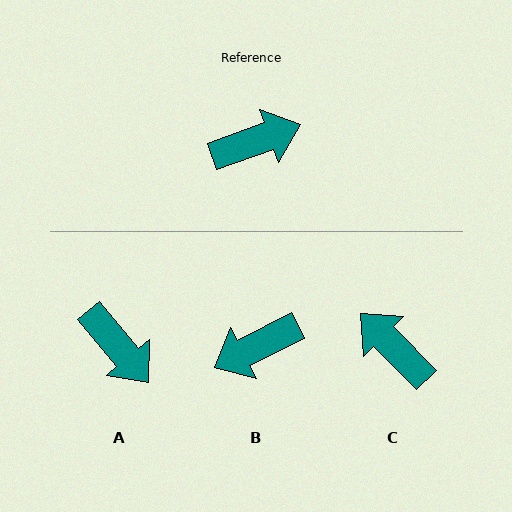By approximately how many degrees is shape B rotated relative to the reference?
Approximately 173 degrees clockwise.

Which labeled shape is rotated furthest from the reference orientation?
B, about 173 degrees away.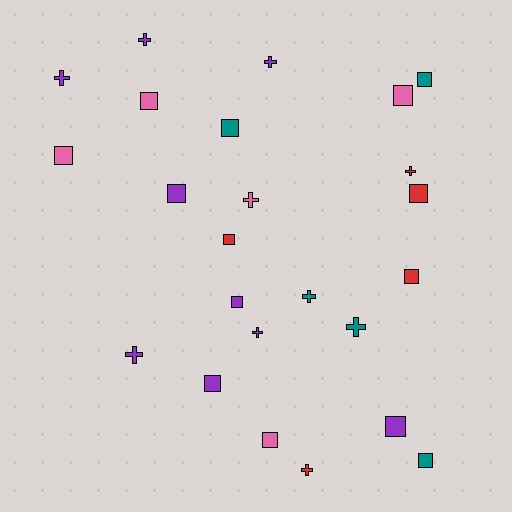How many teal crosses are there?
There are 2 teal crosses.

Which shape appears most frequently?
Square, with 14 objects.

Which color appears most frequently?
Purple, with 9 objects.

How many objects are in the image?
There are 24 objects.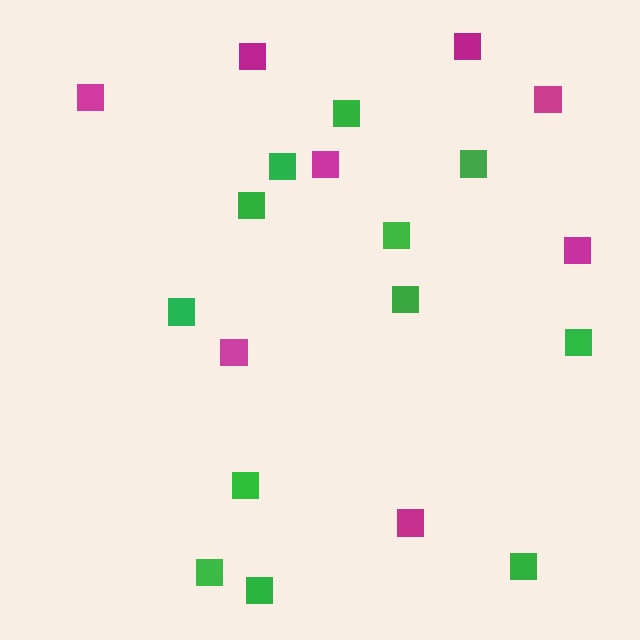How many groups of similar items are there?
There are 2 groups: one group of magenta squares (8) and one group of green squares (12).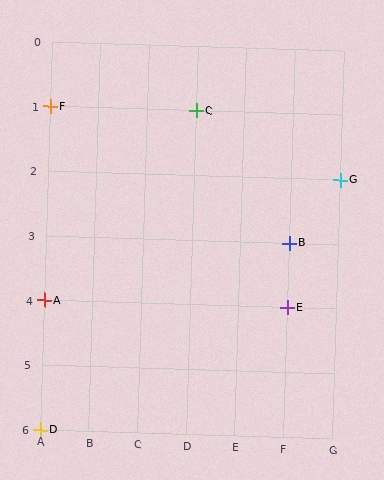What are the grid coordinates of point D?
Point D is at grid coordinates (A, 6).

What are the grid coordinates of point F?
Point F is at grid coordinates (A, 1).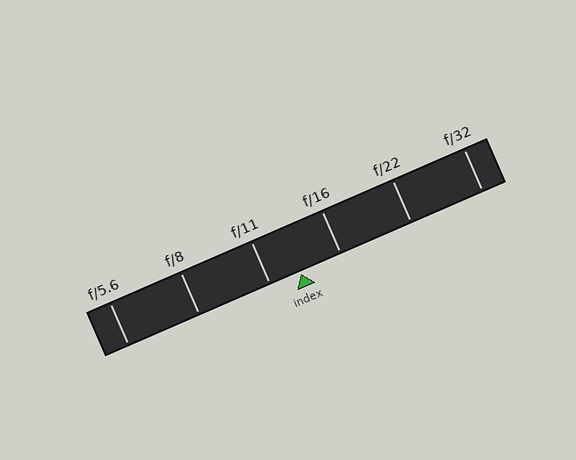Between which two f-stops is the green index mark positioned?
The index mark is between f/11 and f/16.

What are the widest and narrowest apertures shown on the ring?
The widest aperture shown is f/5.6 and the narrowest is f/32.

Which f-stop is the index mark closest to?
The index mark is closest to f/11.